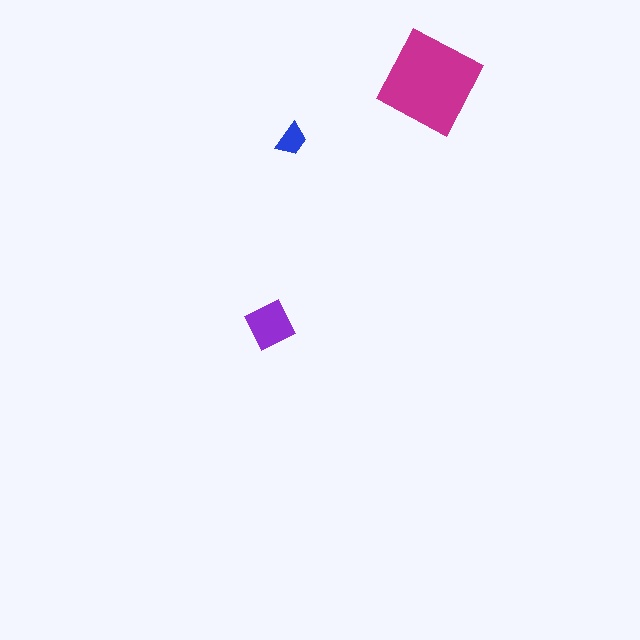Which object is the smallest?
The blue trapezoid.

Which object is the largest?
The magenta square.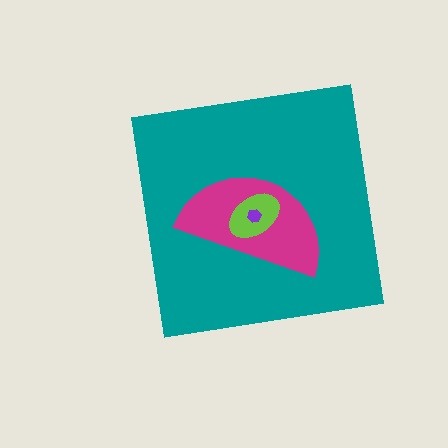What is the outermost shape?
The teal square.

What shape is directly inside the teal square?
The magenta semicircle.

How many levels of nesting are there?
4.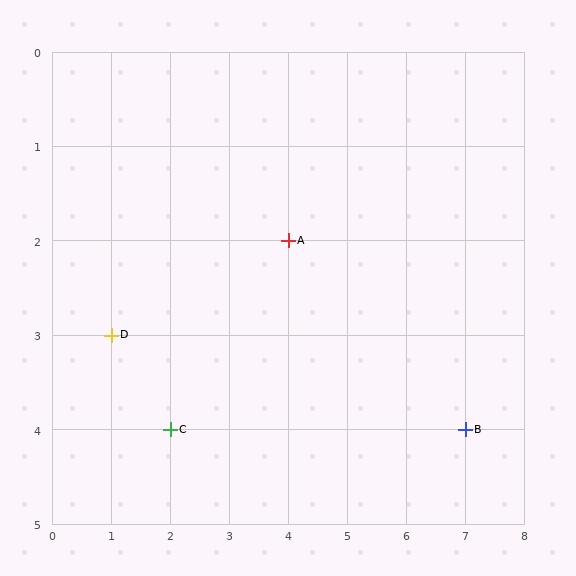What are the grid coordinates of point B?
Point B is at grid coordinates (7, 4).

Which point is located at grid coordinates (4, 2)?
Point A is at (4, 2).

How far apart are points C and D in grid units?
Points C and D are 1 column and 1 row apart (about 1.4 grid units diagonally).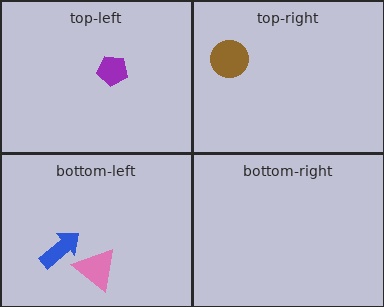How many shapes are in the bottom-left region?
2.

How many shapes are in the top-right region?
1.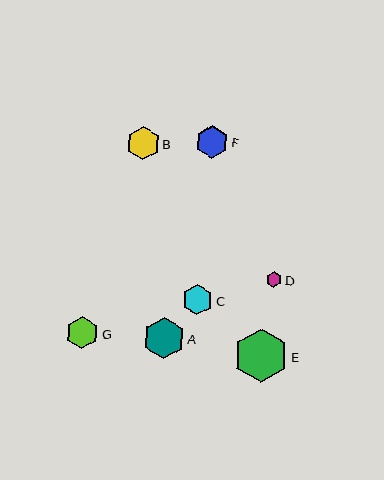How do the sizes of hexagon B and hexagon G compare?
Hexagon B and hexagon G are approximately the same size.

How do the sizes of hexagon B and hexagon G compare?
Hexagon B and hexagon G are approximately the same size.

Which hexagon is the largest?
Hexagon E is the largest with a size of approximately 54 pixels.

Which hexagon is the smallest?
Hexagon D is the smallest with a size of approximately 16 pixels.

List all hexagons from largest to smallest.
From largest to smallest: E, A, F, B, G, C, D.